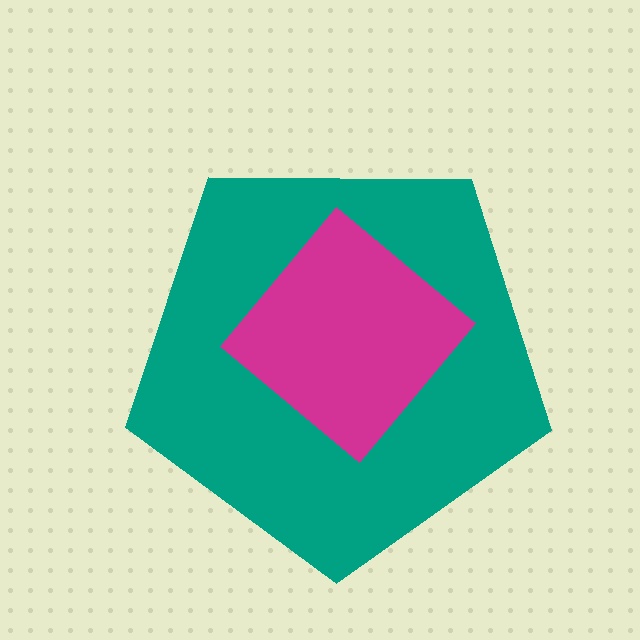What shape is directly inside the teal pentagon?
The magenta diamond.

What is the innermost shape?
The magenta diamond.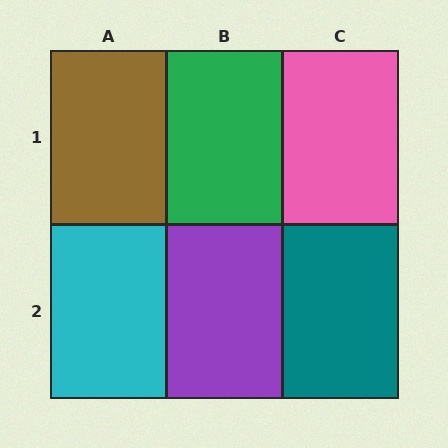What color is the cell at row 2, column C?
Teal.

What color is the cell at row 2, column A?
Cyan.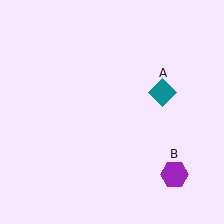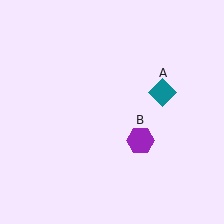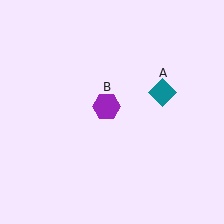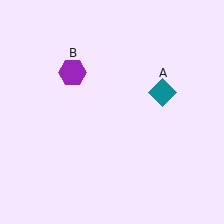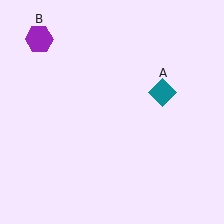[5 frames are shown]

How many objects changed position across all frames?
1 object changed position: purple hexagon (object B).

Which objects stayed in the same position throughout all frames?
Teal diamond (object A) remained stationary.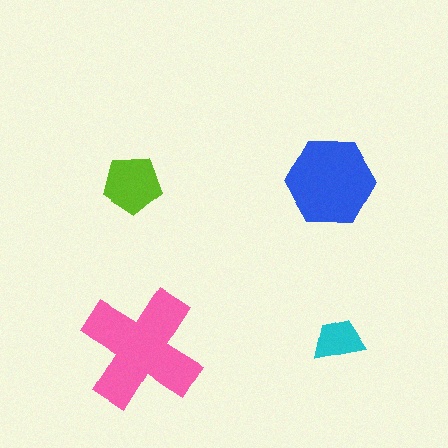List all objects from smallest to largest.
The cyan trapezoid, the lime pentagon, the blue hexagon, the pink cross.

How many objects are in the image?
There are 4 objects in the image.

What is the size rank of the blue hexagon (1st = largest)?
2nd.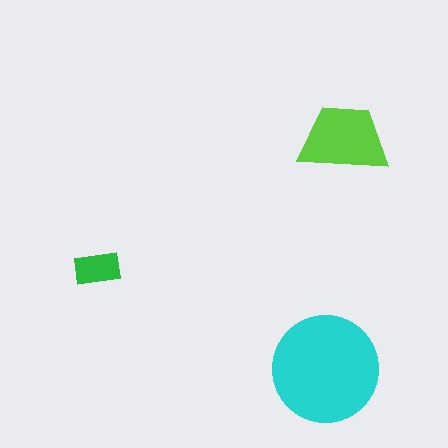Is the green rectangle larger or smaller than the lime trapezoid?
Smaller.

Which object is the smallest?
The green rectangle.